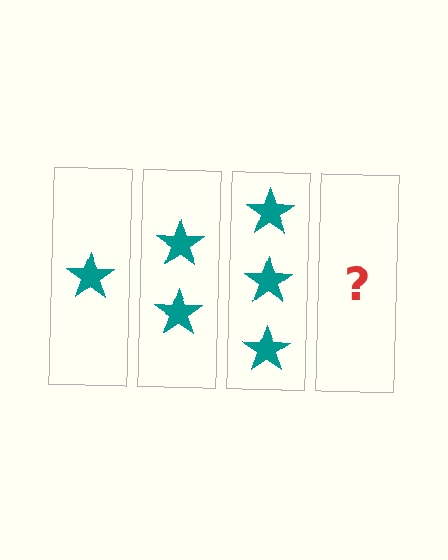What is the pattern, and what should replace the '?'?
The pattern is that each step adds one more star. The '?' should be 4 stars.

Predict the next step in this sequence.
The next step is 4 stars.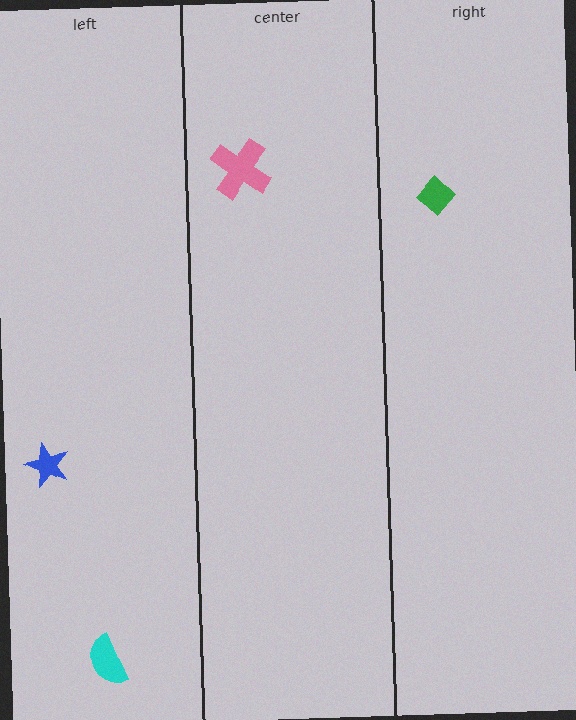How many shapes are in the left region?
2.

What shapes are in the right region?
The green diamond.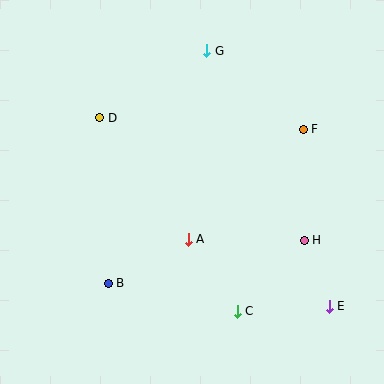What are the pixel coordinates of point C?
Point C is at (237, 311).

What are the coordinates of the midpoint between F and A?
The midpoint between F and A is at (246, 184).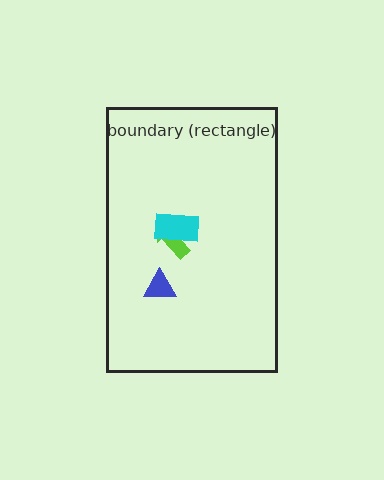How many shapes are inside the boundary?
3 inside, 0 outside.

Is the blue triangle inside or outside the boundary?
Inside.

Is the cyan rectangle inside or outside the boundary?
Inside.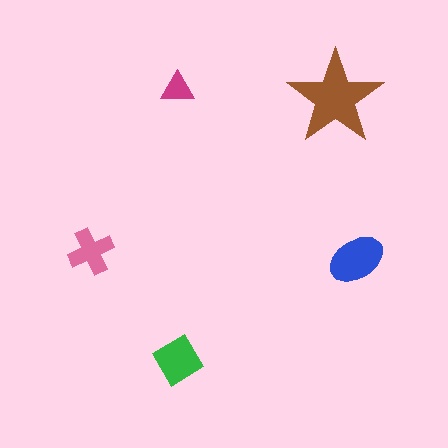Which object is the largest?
The brown star.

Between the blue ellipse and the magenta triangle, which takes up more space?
The blue ellipse.